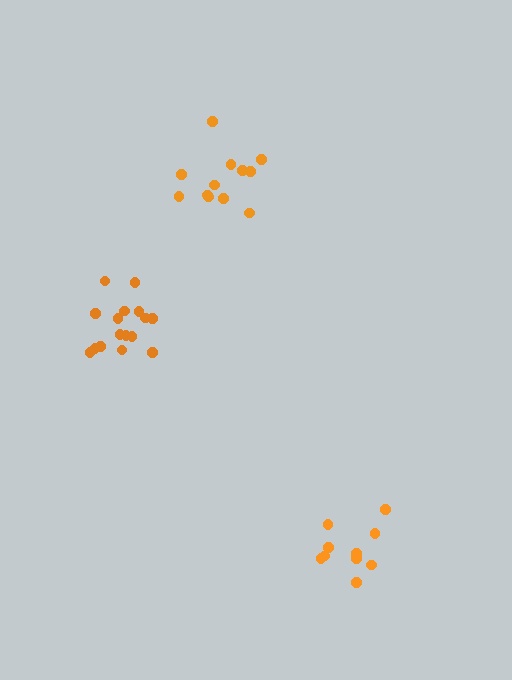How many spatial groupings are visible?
There are 3 spatial groupings.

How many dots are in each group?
Group 1: 12 dots, Group 2: 10 dots, Group 3: 16 dots (38 total).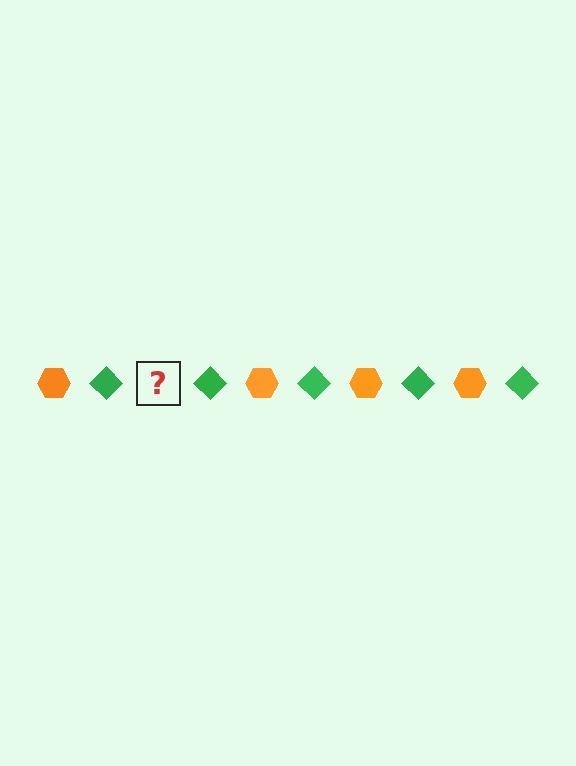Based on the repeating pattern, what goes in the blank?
The blank should be an orange hexagon.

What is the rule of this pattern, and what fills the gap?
The rule is that the pattern alternates between orange hexagon and green diamond. The gap should be filled with an orange hexagon.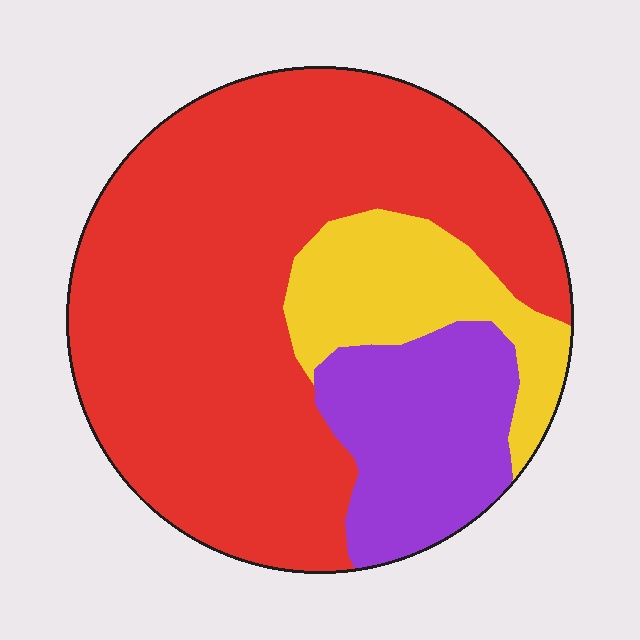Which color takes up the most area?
Red, at roughly 65%.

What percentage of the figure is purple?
Purple covers 18% of the figure.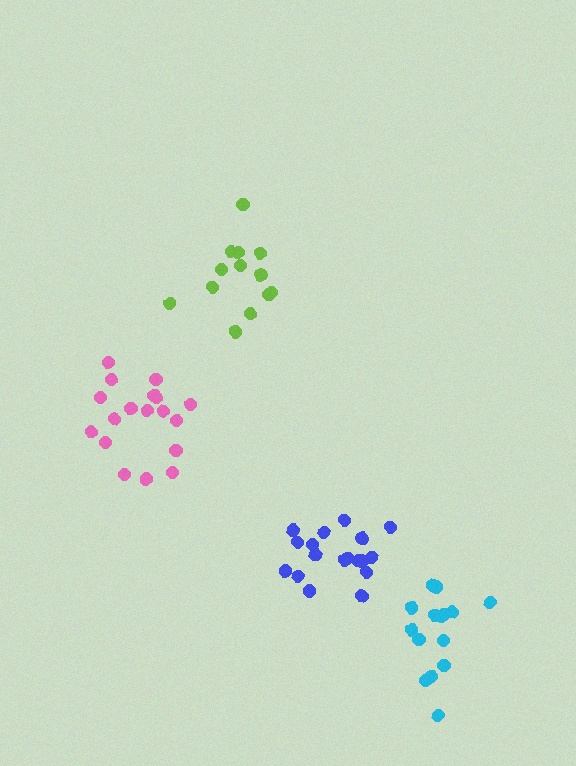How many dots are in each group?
Group 1: 13 dots, Group 2: 18 dots, Group 3: 15 dots, Group 4: 18 dots (64 total).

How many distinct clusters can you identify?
There are 4 distinct clusters.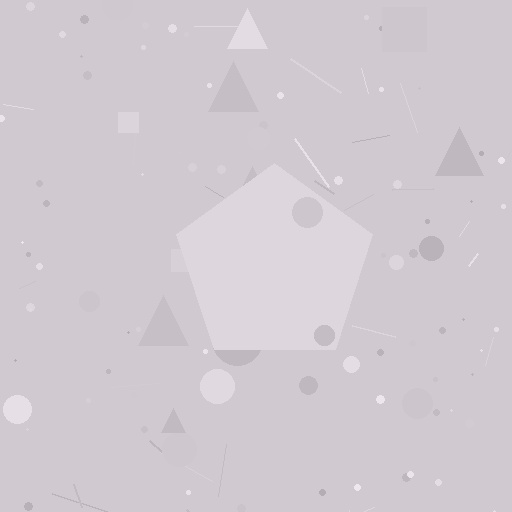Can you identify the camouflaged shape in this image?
The camouflaged shape is a pentagon.